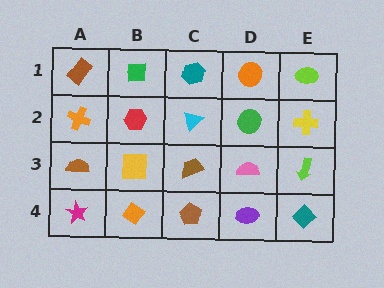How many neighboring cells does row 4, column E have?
2.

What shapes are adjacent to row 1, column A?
An orange cross (row 2, column A), a green square (row 1, column B).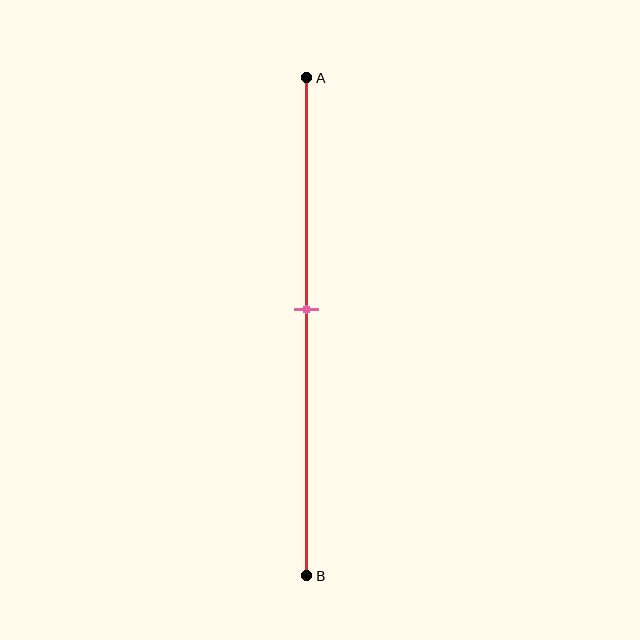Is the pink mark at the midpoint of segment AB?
No, the mark is at about 45% from A, not at the 50% midpoint.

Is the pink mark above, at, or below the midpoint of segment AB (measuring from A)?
The pink mark is above the midpoint of segment AB.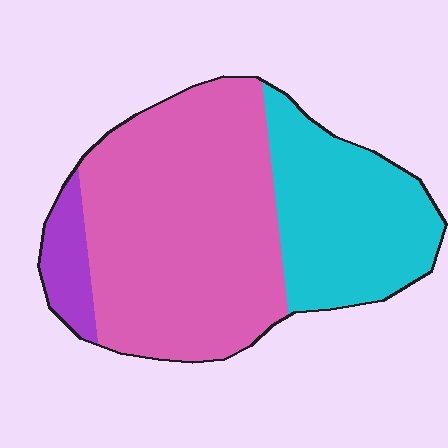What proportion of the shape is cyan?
Cyan covers roughly 30% of the shape.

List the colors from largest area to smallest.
From largest to smallest: pink, cyan, purple.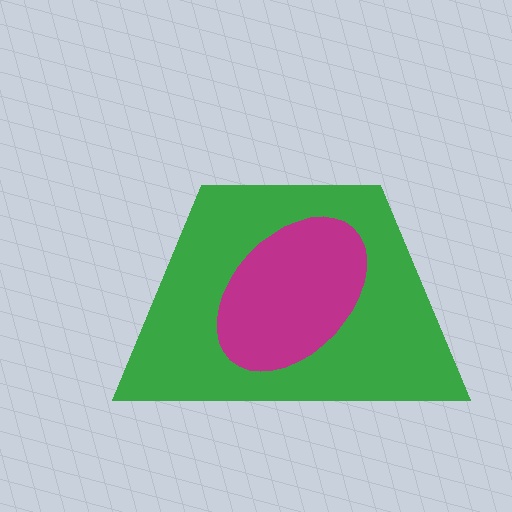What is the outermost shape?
The green trapezoid.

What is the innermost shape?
The magenta ellipse.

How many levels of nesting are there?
2.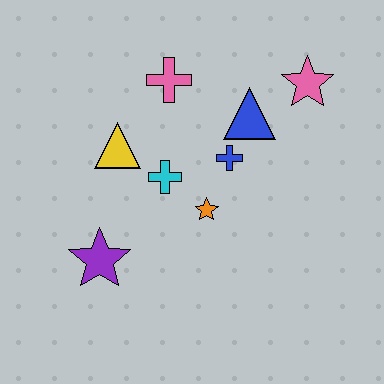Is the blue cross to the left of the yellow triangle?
No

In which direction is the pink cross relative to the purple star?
The pink cross is above the purple star.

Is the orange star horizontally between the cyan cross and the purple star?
No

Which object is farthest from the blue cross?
The purple star is farthest from the blue cross.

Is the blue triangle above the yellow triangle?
Yes